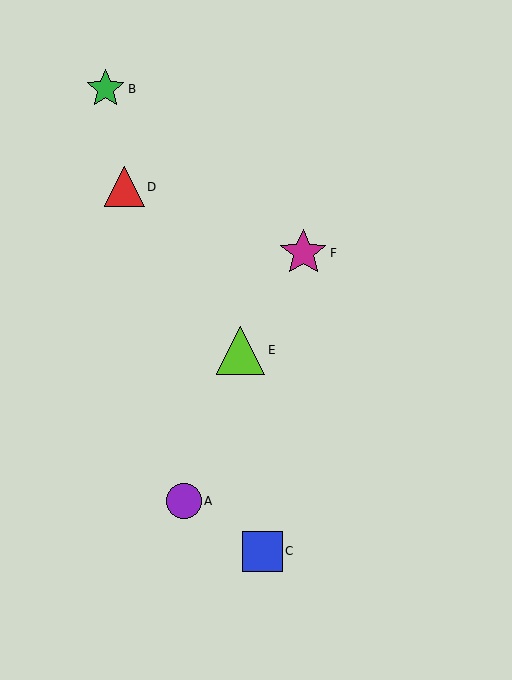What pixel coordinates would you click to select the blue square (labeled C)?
Click at (262, 551) to select the blue square C.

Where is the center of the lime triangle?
The center of the lime triangle is at (240, 350).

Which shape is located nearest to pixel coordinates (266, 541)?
The blue square (labeled C) at (262, 551) is nearest to that location.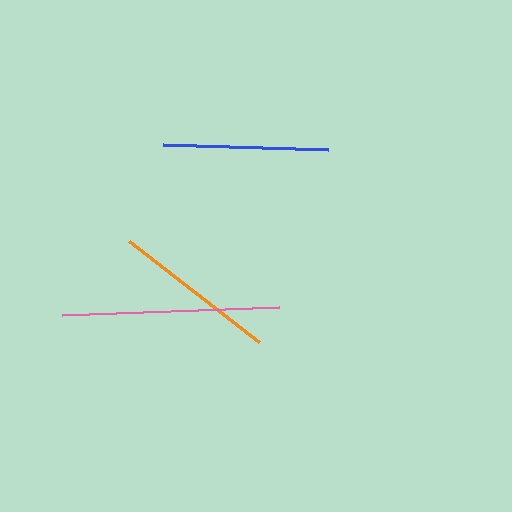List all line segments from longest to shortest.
From longest to shortest: pink, blue, orange.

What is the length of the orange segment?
The orange segment is approximately 165 pixels long.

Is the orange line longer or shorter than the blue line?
The blue line is longer than the orange line.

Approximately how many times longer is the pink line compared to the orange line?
The pink line is approximately 1.3 times the length of the orange line.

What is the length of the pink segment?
The pink segment is approximately 217 pixels long.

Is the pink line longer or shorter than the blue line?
The pink line is longer than the blue line.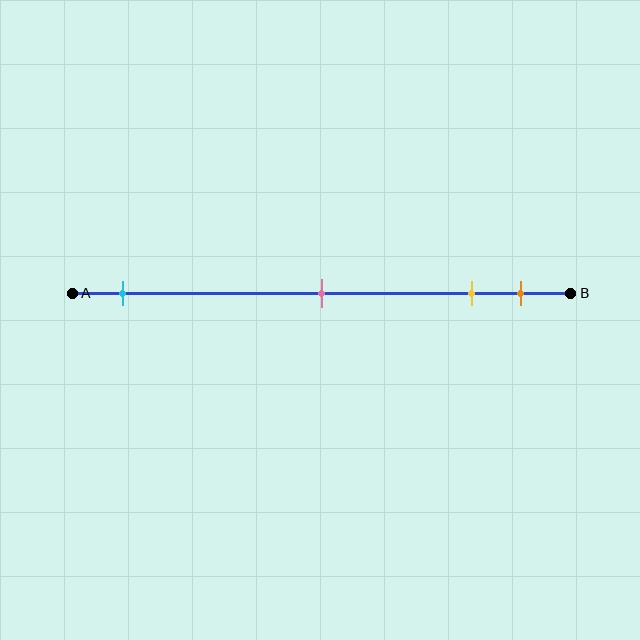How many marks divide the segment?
There are 4 marks dividing the segment.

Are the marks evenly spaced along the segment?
No, the marks are not evenly spaced.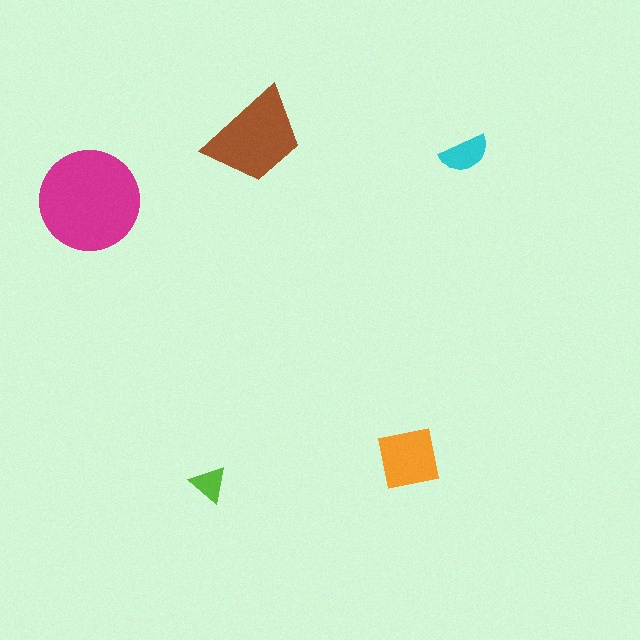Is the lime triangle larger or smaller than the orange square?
Smaller.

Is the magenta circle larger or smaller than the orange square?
Larger.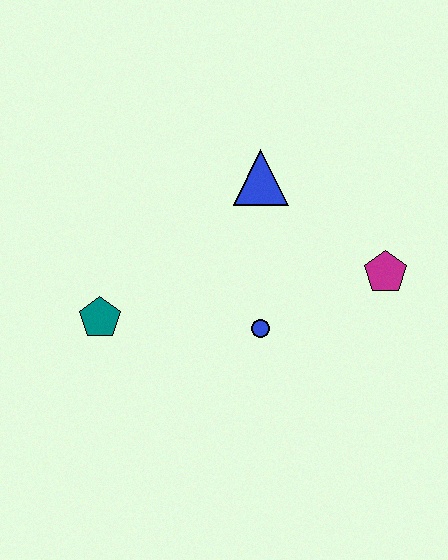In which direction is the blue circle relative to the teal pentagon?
The blue circle is to the right of the teal pentagon.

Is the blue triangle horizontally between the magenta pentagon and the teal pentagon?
Yes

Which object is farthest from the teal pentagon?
The magenta pentagon is farthest from the teal pentagon.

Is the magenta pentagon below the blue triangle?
Yes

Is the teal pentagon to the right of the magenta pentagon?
No